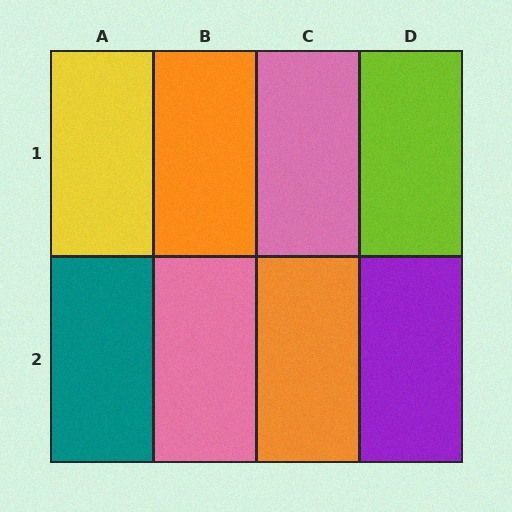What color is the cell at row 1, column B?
Orange.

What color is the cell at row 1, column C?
Pink.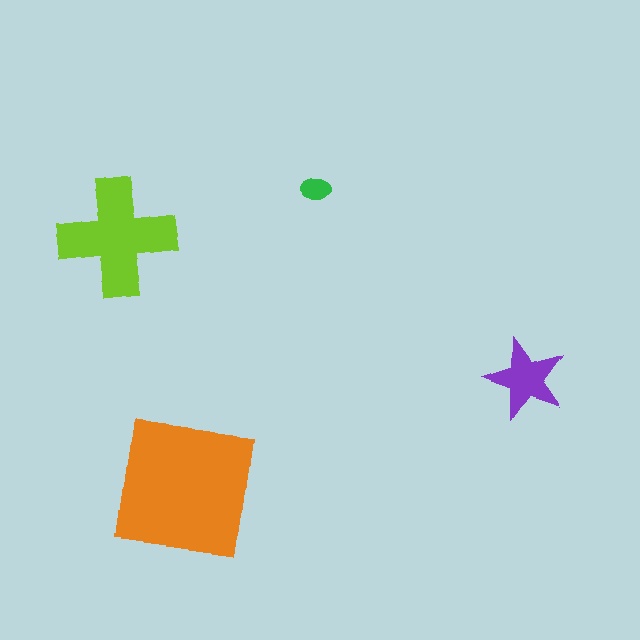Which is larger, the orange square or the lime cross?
The orange square.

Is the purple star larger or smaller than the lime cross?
Smaller.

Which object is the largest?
The orange square.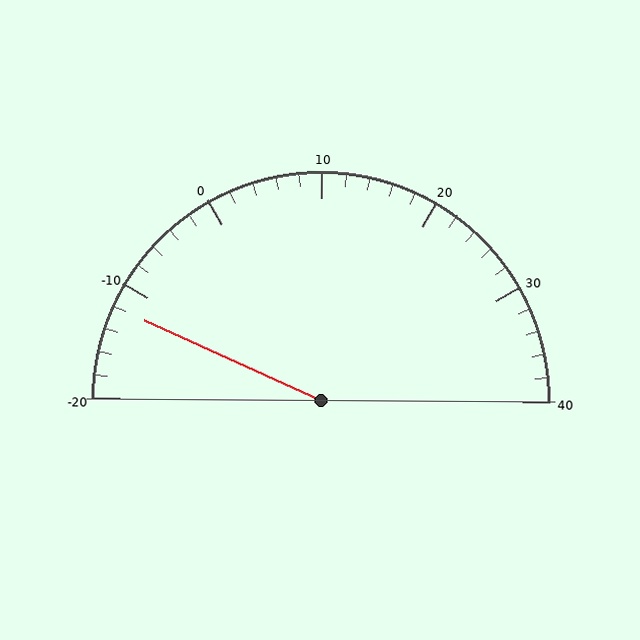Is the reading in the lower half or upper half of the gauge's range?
The reading is in the lower half of the range (-20 to 40).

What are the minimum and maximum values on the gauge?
The gauge ranges from -20 to 40.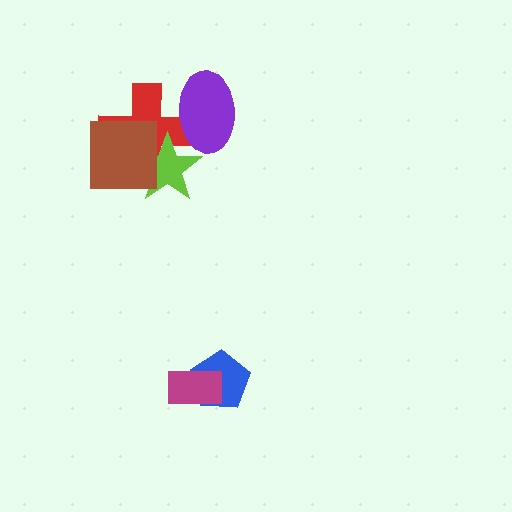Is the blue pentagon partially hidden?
Yes, it is partially covered by another shape.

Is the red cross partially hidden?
Yes, it is partially covered by another shape.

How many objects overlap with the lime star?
3 objects overlap with the lime star.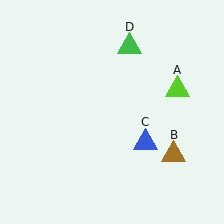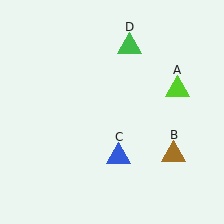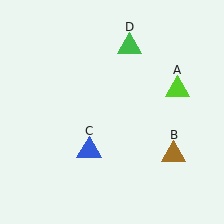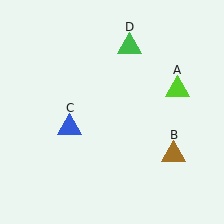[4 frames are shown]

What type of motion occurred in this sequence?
The blue triangle (object C) rotated clockwise around the center of the scene.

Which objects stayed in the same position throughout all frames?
Lime triangle (object A) and brown triangle (object B) and green triangle (object D) remained stationary.